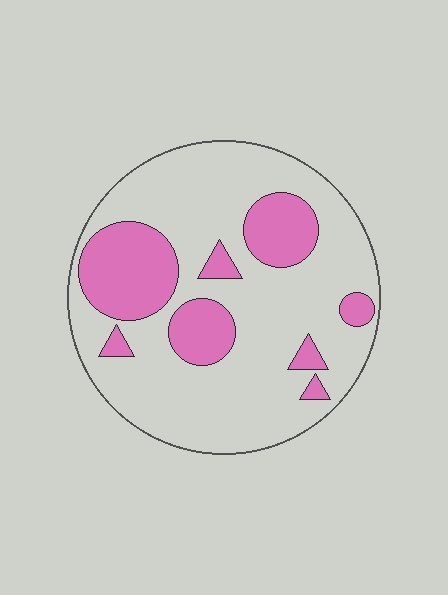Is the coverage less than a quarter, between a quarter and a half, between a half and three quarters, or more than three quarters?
Between a quarter and a half.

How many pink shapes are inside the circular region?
8.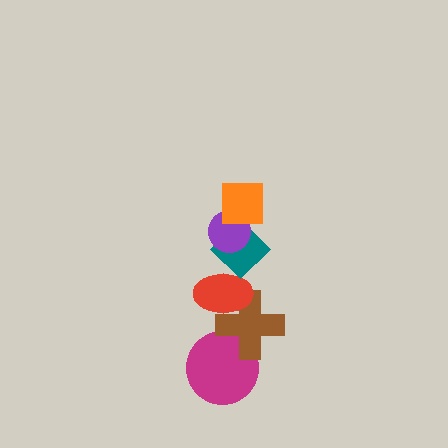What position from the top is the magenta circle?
The magenta circle is 6th from the top.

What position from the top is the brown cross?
The brown cross is 5th from the top.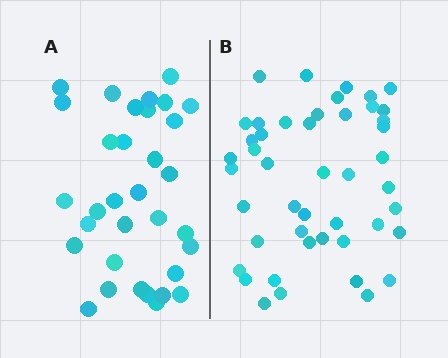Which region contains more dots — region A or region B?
Region B (the right region) has more dots.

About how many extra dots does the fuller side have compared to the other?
Region B has approximately 15 more dots than region A.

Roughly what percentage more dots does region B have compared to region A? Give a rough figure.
About 40% more.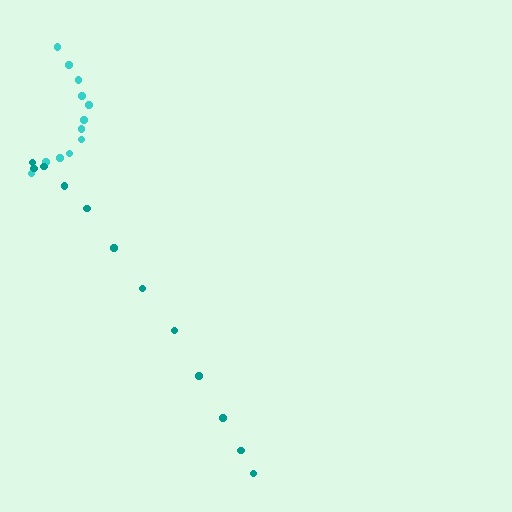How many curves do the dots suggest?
There are 2 distinct paths.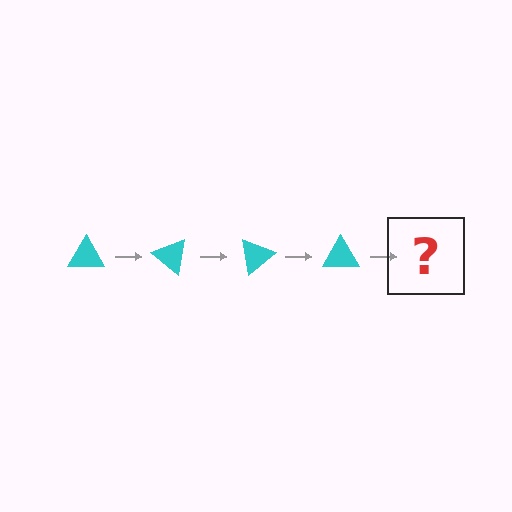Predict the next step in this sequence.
The next step is a cyan triangle rotated 160 degrees.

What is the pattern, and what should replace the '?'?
The pattern is that the triangle rotates 40 degrees each step. The '?' should be a cyan triangle rotated 160 degrees.